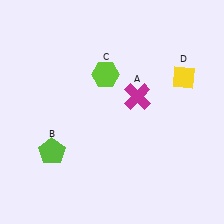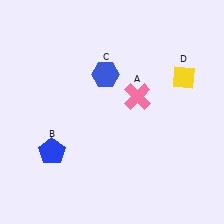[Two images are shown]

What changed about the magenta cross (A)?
In Image 1, A is magenta. In Image 2, it changed to pink.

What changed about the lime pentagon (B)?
In Image 1, B is lime. In Image 2, it changed to blue.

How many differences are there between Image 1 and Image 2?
There are 3 differences between the two images.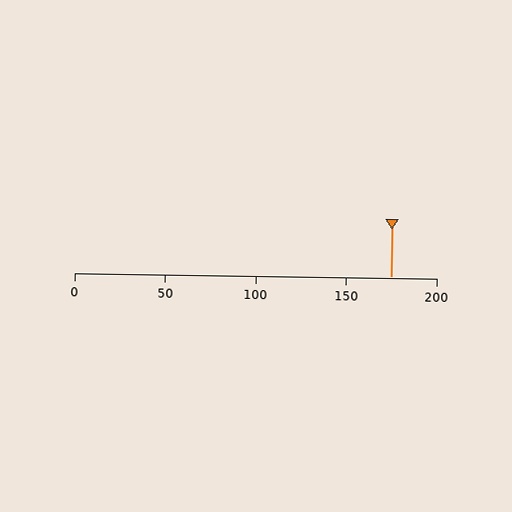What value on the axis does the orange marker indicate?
The marker indicates approximately 175.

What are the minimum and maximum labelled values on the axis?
The axis runs from 0 to 200.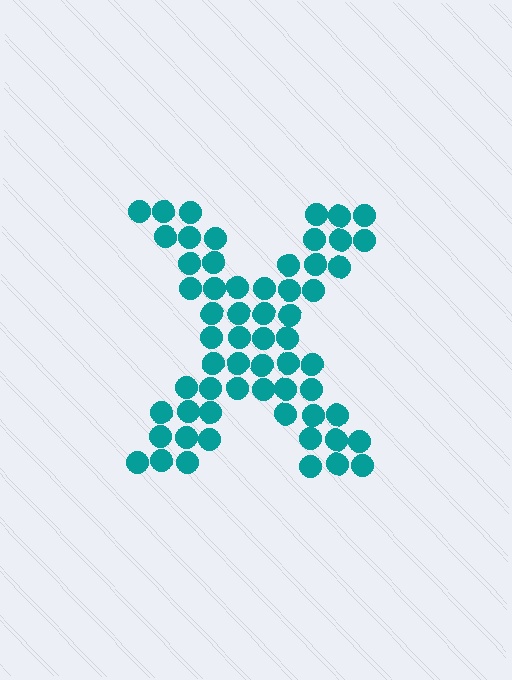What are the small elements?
The small elements are circles.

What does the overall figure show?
The overall figure shows the letter X.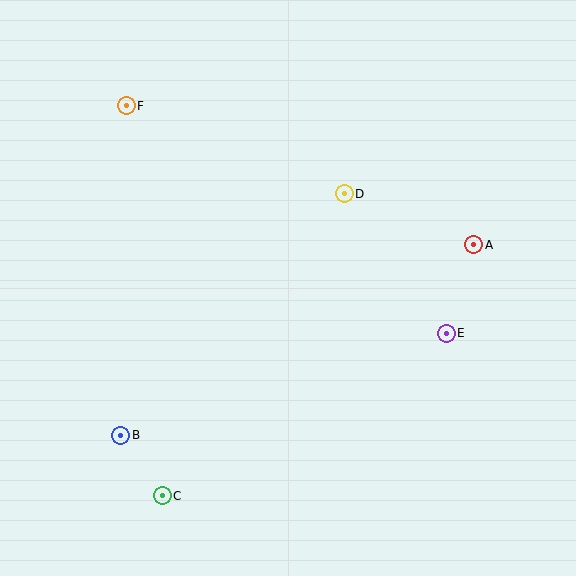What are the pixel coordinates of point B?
Point B is at (121, 435).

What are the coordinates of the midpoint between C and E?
The midpoint between C and E is at (304, 414).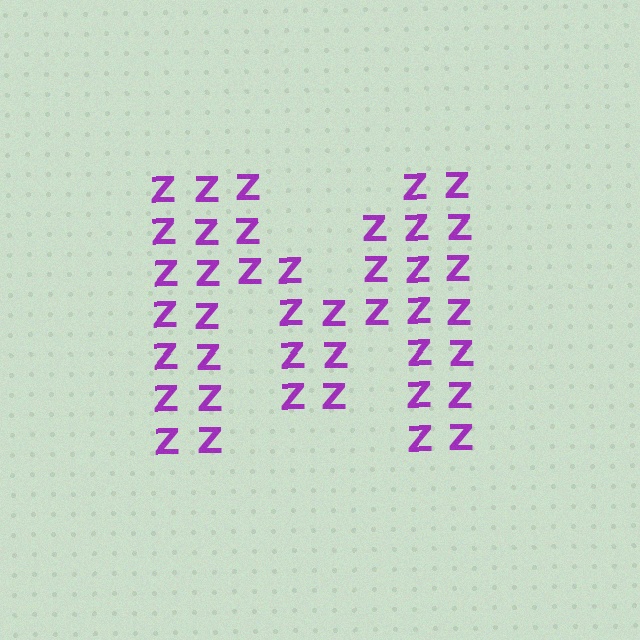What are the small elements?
The small elements are letter Z's.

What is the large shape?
The large shape is the letter M.